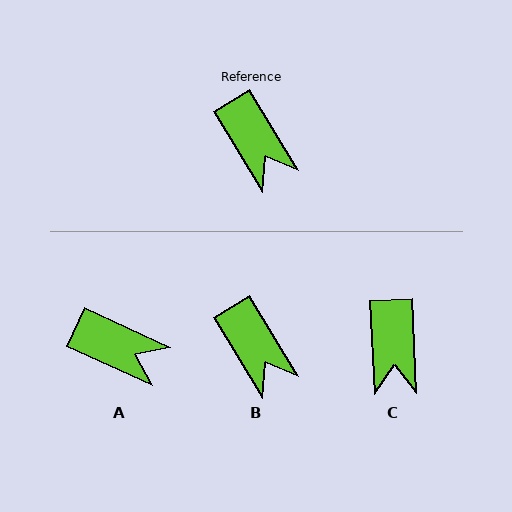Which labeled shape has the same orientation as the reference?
B.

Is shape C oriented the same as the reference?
No, it is off by about 29 degrees.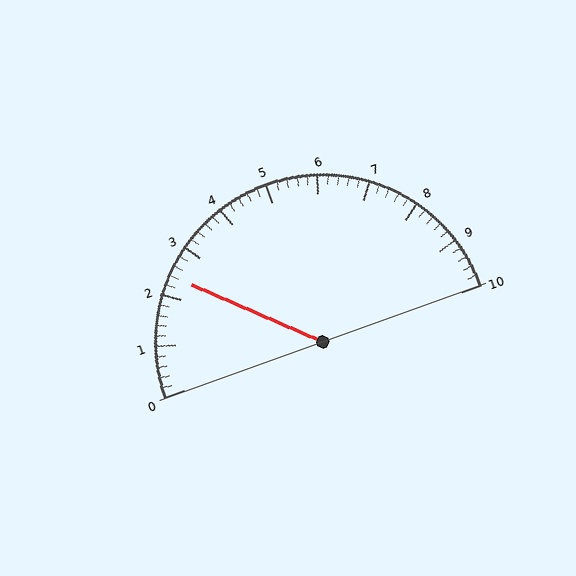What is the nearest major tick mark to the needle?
The nearest major tick mark is 2.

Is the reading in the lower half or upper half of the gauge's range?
The reading is in the lower half of the range (0 to 10).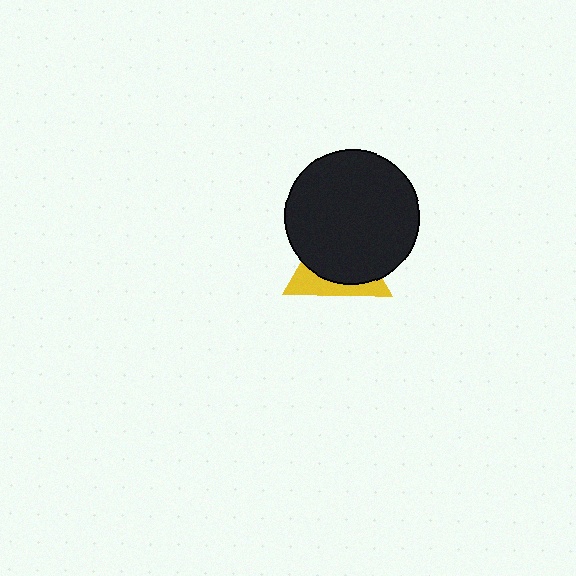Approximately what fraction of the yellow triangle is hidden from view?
Roughly 67% of the yellow triangle is hidden behind the black circle.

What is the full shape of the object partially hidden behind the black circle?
The partially hidden object is a yellow triangle.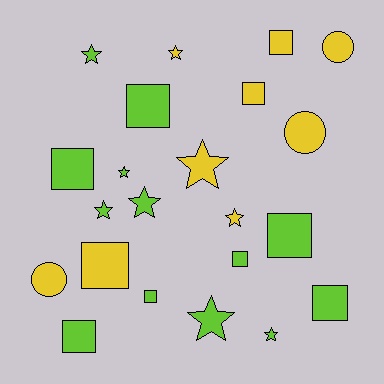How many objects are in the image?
There are 22 objects.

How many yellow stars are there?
There are 3 yellow stars.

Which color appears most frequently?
Lime, with 13 objects.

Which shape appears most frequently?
Square, with 10 objects.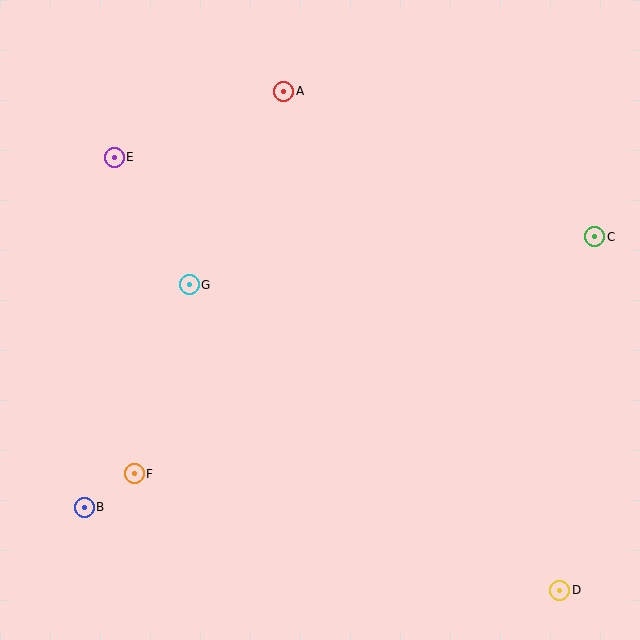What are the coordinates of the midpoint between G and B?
The midpoint between G and B is at (137, 396).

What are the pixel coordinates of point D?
Point D is at (560, 590).